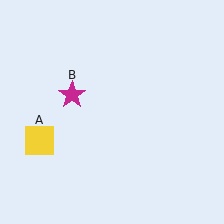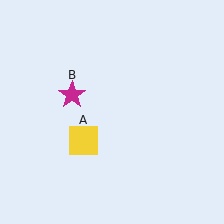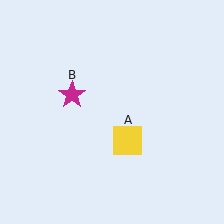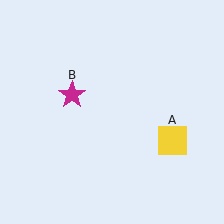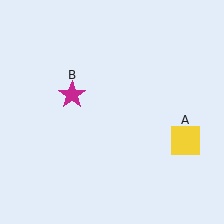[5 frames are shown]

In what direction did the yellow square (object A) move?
The yellow square (object A) moved right.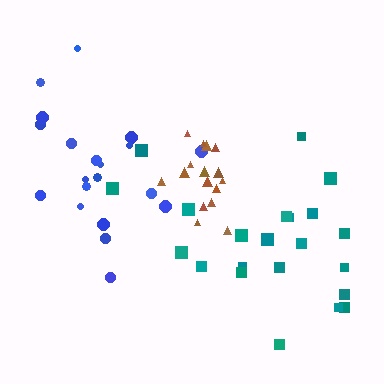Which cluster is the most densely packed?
Brown.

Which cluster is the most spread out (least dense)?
Teal.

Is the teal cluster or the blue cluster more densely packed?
Blue.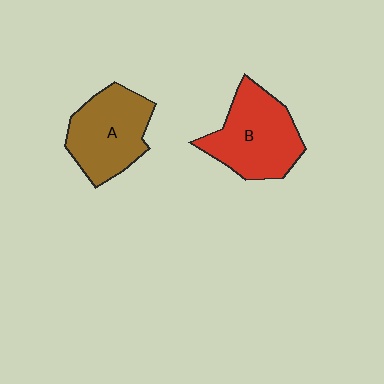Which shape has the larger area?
Shape B (red).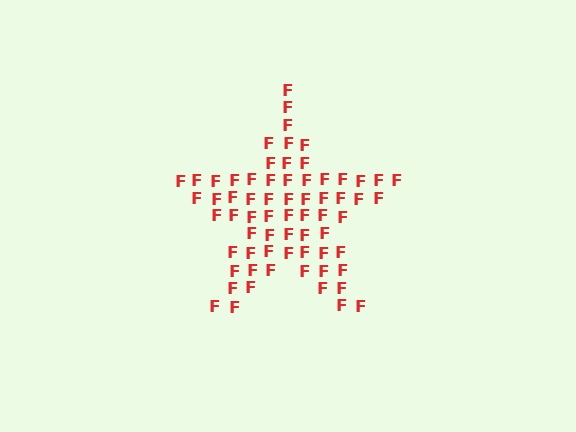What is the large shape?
The large shape is a star.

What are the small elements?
The small elements are letter F's.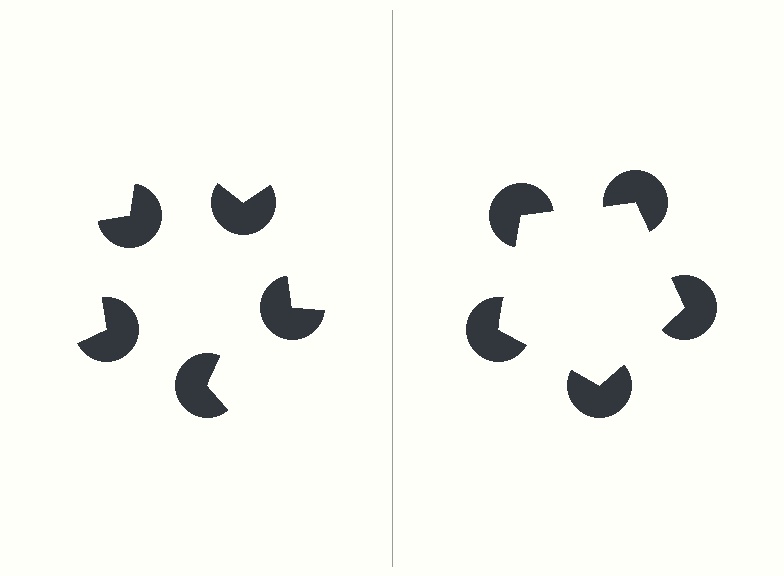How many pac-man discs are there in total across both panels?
10 — 5 on each side.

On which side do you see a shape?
An illusory pentagon appears on the right side. On the left side the wedge cuts are rotated, so no coherent shape forms.